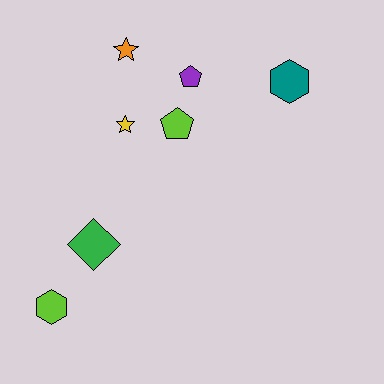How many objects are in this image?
There are 7 objects.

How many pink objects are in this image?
There are no pink objects.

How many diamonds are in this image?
There is 1 diamond.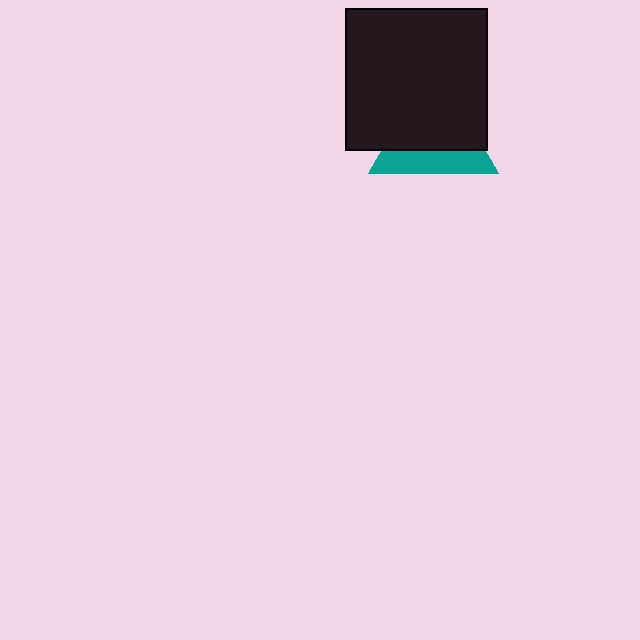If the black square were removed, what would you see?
You would see the complete teal triangle.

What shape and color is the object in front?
The object in front is a black square.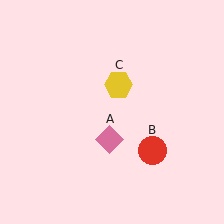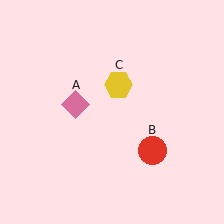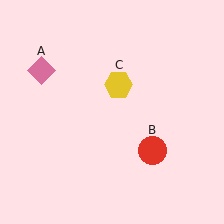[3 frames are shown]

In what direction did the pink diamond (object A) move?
The pink diamond (object A) moved up and to the left.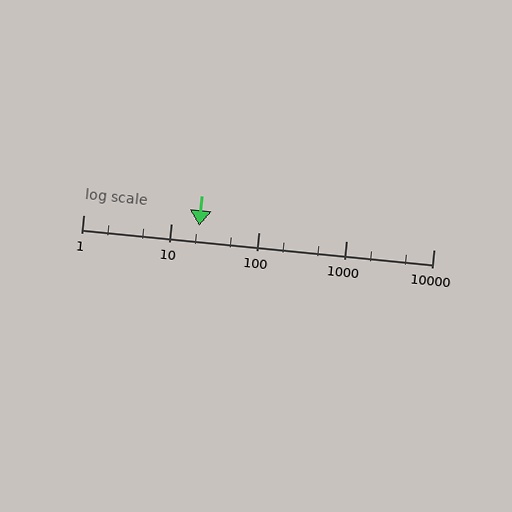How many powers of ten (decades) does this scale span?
The scale spans 4 decades, from 1 to 10000.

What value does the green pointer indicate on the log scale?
The pointer indicates approximately 21.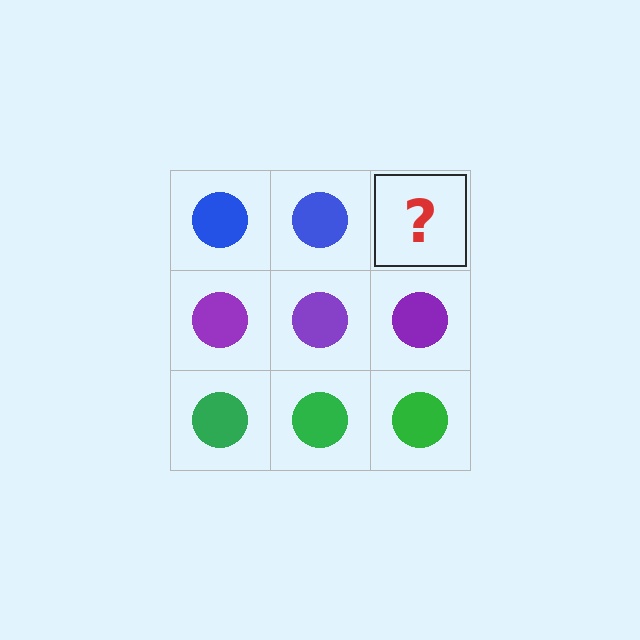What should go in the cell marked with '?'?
The missing cell should contain a blue circle.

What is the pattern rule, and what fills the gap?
The rule is that each row has a consistent color. The gap should be filled with a blue circle.